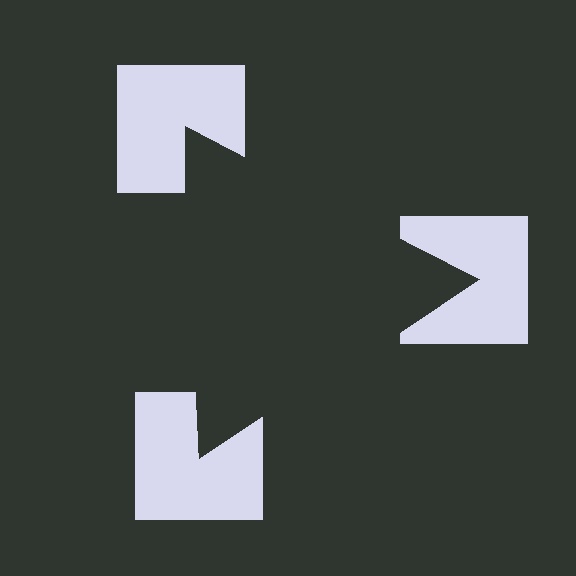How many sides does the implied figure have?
3 sides.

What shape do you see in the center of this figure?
An illusory triangle — its edges are inferred from the aligned wedge cuts in the notched squares, not physically drawn.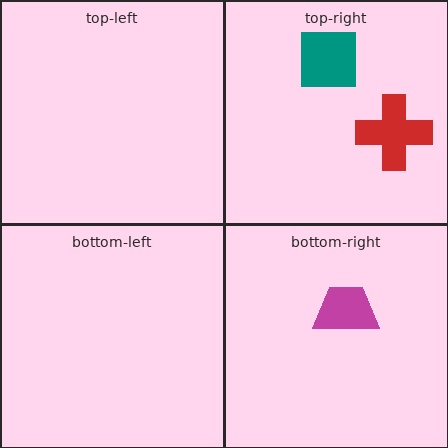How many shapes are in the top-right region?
2.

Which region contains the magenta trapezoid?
The bottom-right region.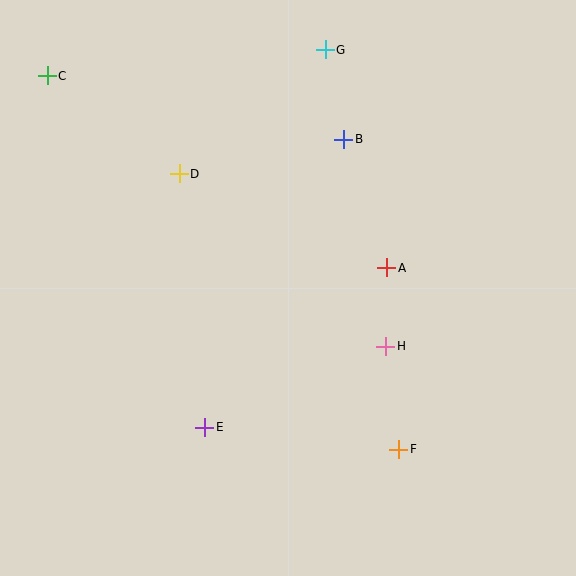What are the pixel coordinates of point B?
Point B is at (344, 139).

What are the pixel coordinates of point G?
Point G is at (325, 50).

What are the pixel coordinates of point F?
Point F is at (399, 450).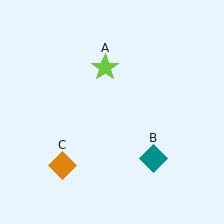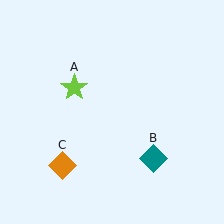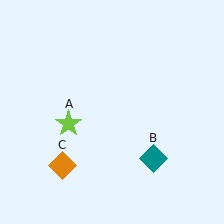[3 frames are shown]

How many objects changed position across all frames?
1 object changed position: lime star (object A).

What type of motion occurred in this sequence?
The lime star (object A) rotated counterclockwise around the center of the scene.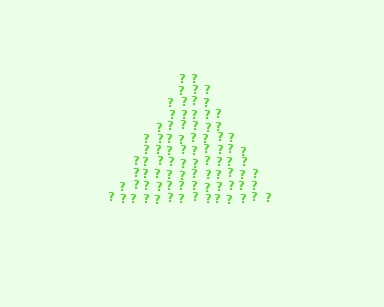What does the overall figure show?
The overall figure shows a triangle.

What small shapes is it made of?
It is made of small question marks.